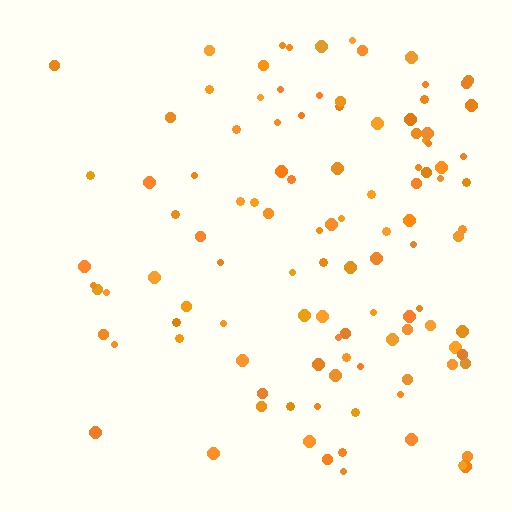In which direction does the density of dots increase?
From left to right, with the right side densest.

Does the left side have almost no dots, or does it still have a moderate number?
Still a moderate number, just noticeably fewer than the right.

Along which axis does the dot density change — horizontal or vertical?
Horizontal.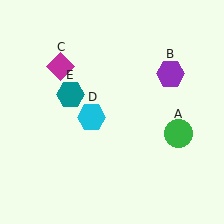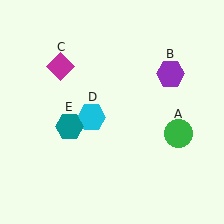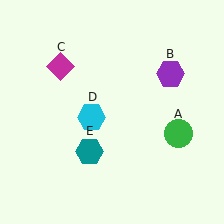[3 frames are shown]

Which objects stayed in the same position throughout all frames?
Green circle (object A) and purple hexagon (object B) and magenta diamond (object C) and cyan hexagon (object D) remained stationary.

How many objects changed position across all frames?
1 object changed position: teal hexagon (object E).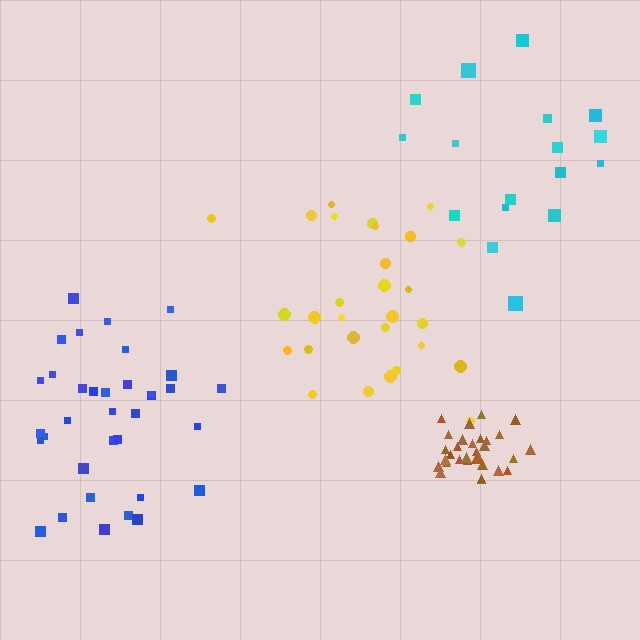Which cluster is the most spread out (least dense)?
Cyan.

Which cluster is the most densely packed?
Brown.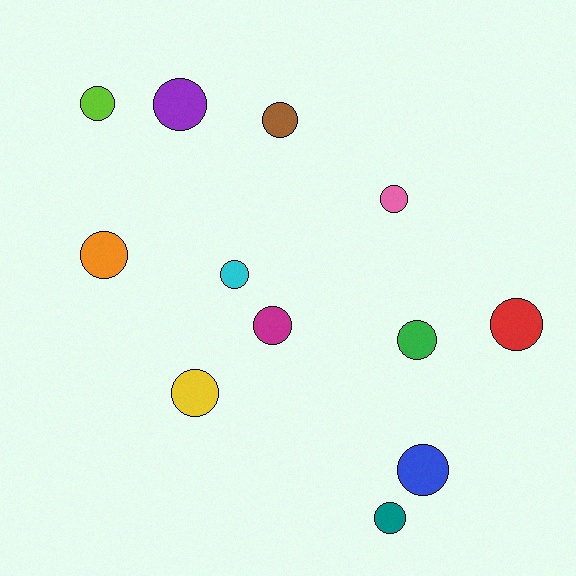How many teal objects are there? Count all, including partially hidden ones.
There is 1 teal object.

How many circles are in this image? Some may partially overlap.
There are 12 circles.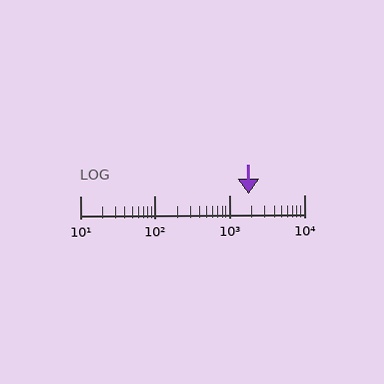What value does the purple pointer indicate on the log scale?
The pointer indicates approximately 1800.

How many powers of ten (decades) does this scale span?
The scale spans 3 decades, from 10 to 10000.